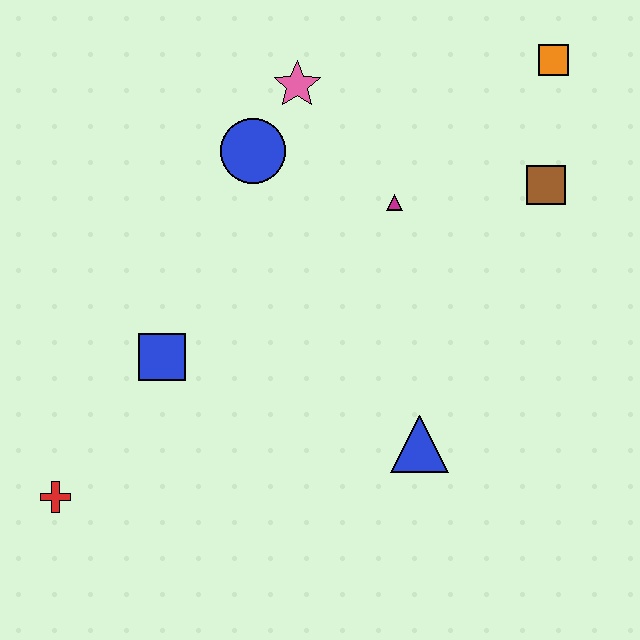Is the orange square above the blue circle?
Yes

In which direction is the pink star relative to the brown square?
The pink star is to the left of the brown square.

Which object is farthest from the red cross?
The orange square is farthest from the red cross.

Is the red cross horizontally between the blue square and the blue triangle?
No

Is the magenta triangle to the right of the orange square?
No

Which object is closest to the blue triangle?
The magenta triangle is closest to the blue triangle.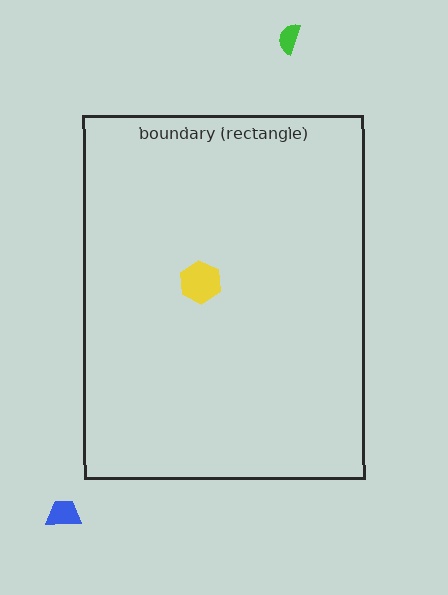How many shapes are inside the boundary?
1 inside, 2 outside.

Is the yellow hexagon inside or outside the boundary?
Inside.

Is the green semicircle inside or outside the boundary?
Outside.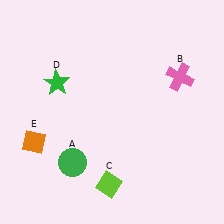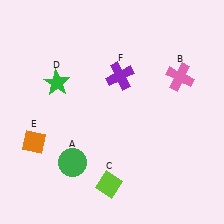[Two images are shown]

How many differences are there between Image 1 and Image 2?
There is 1 difference between the two images.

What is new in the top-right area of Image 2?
A purple cross (F) was added in the top-right area of Image 2.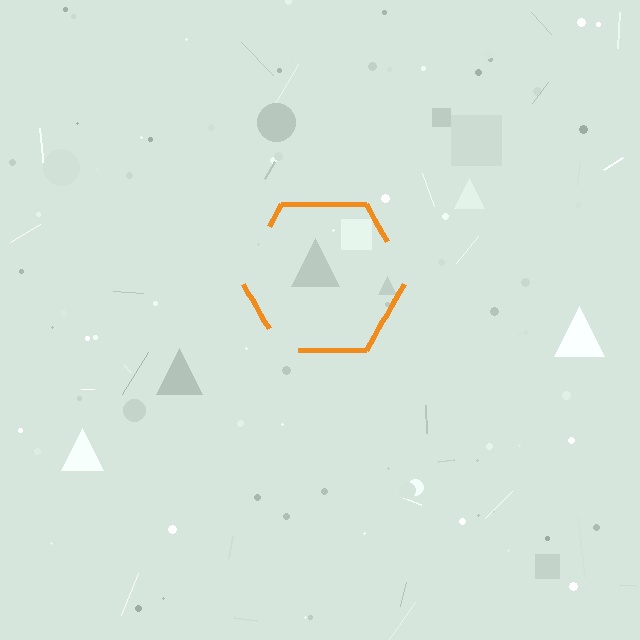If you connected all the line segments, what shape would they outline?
They would outline a hexagon.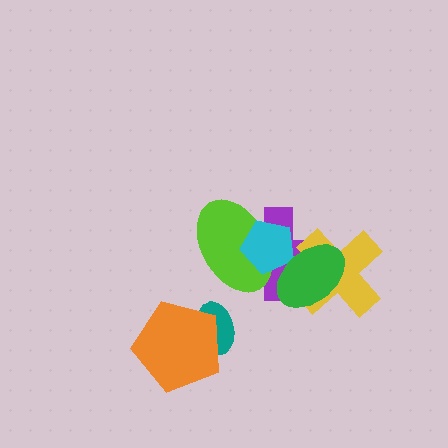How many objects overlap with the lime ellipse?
2 objects overlap with the lime ellipse.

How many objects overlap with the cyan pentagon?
3 objects overlap with the cyan pentagon.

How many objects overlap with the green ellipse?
3 objects overlap with the green ellipse.